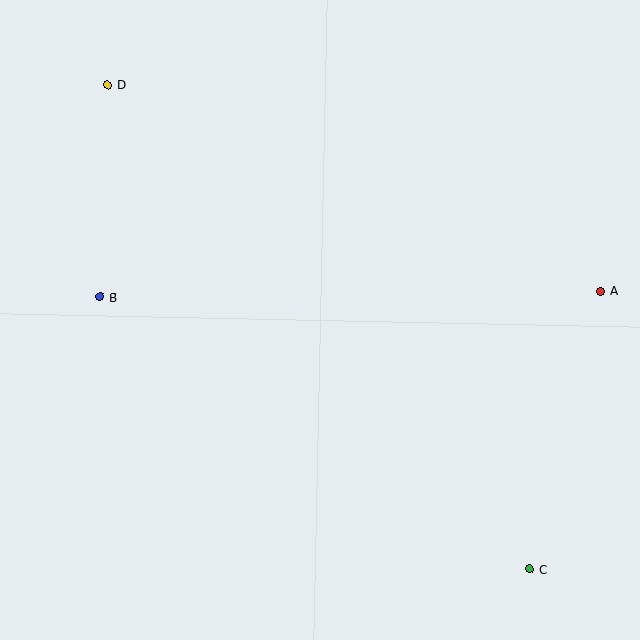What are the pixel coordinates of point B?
Point B is at (100, 297).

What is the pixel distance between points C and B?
The distance between C and B is 508 pixels.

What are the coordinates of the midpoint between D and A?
The midpoint between D and A is at (354, 188).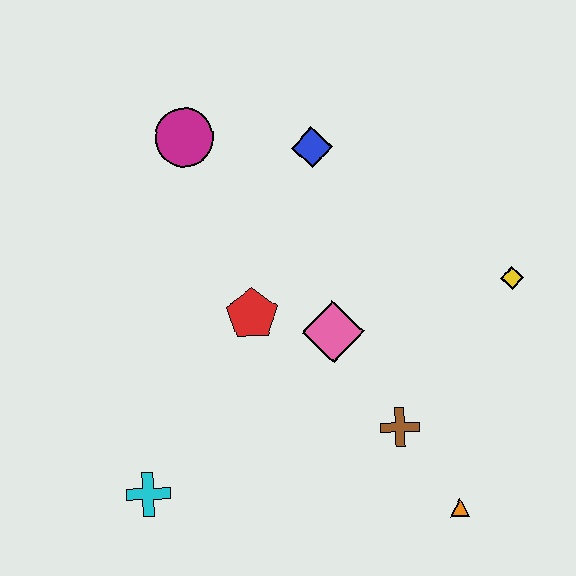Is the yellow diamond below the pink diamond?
No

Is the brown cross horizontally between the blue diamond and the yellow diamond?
Yes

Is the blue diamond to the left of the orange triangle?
Yes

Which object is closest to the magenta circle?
The blue diamond is closest to the magenta circle.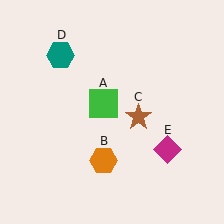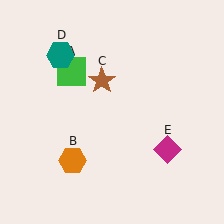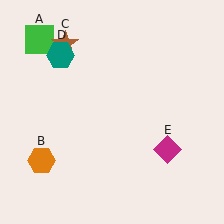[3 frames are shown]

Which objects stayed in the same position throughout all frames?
Teal hexagon (object D) and magenta diamond (object E) remained stationary.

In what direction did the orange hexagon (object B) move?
The orange hexagon (object B) moved left.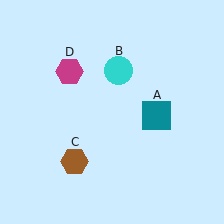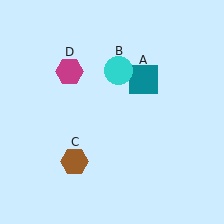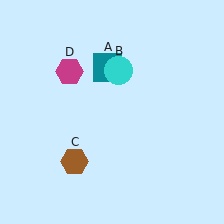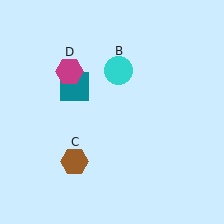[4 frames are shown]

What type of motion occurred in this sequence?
The teal square (object A) rotated counterclockwise around the center of the scene.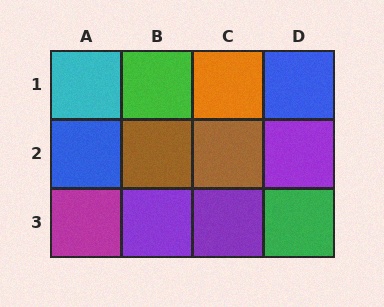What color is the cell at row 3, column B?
Purple.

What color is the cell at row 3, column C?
Purple.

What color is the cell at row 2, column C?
Brown.